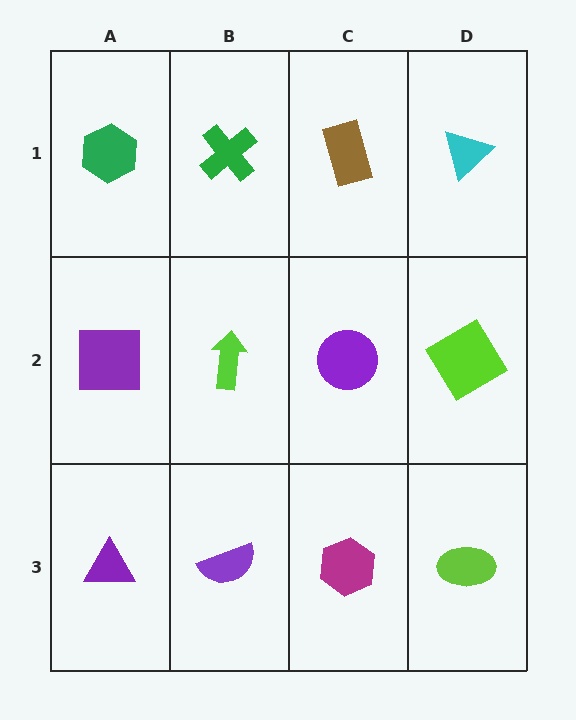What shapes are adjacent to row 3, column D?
A lime diamond (row 2, column D), a magenta hexagon (row 3, column C).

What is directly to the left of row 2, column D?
A purple circle.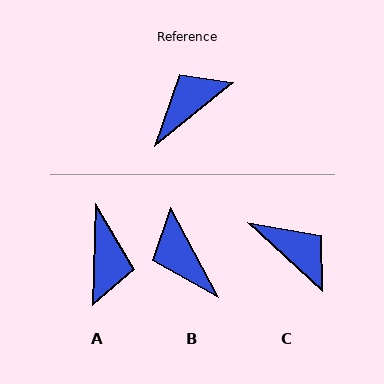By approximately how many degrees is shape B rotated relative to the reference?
Approximately 79 degrees counter-clockwise.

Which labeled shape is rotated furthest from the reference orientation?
A, about 130 degrees away.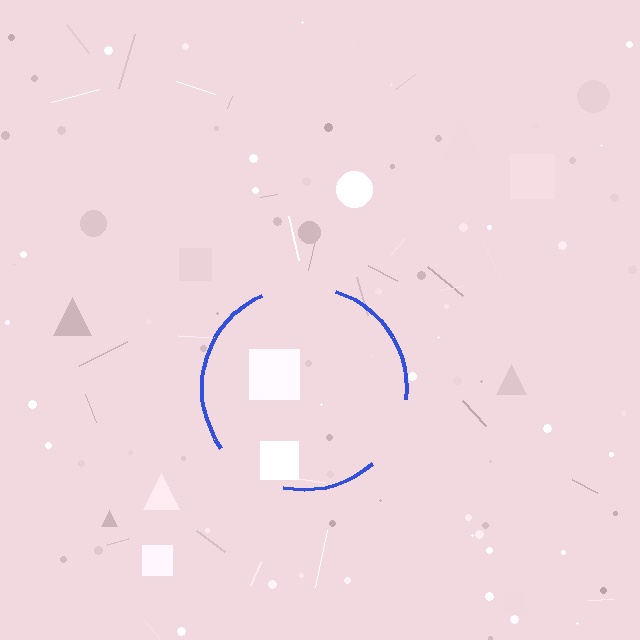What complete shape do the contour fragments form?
The contour fragments form a circle.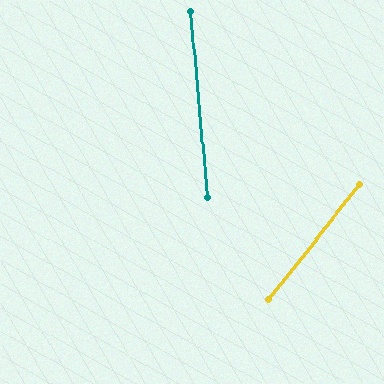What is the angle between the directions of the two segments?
Approximately 44 degrees.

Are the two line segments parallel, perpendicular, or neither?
Neither parallel nor perpendicular — they differ by about 44°.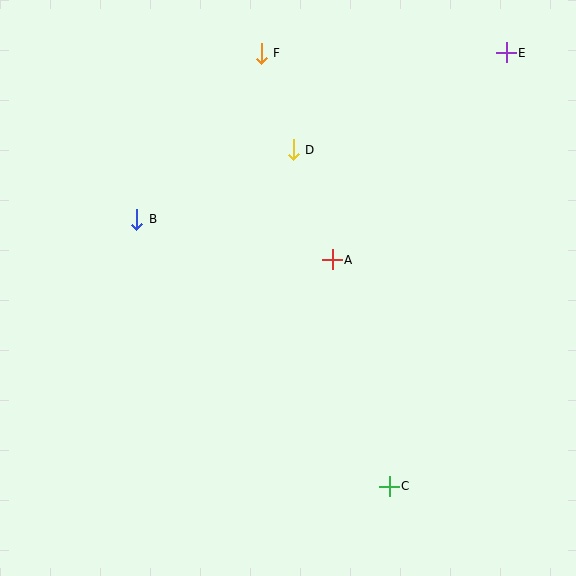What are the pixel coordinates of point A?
Point A is at (332, 260).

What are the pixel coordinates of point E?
Point E is at (506, 53).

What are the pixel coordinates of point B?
Point B is at (137, 219).